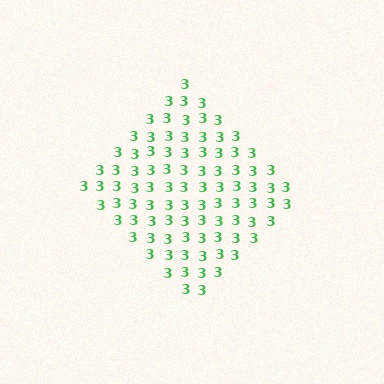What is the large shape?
The large shape is a diamond.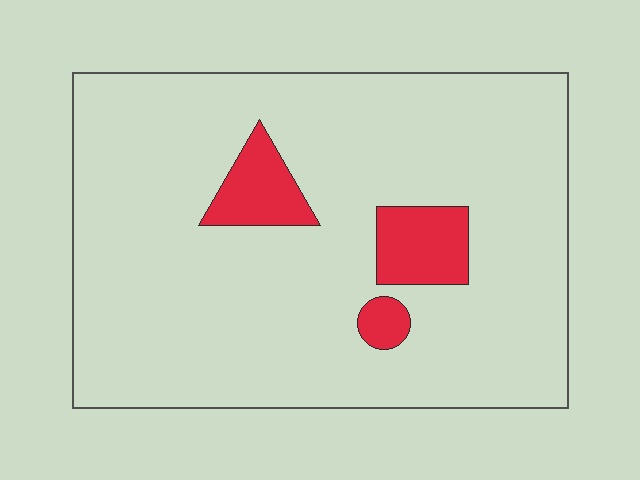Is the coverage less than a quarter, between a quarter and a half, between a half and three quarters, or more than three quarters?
Less than a quarter.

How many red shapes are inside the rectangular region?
3.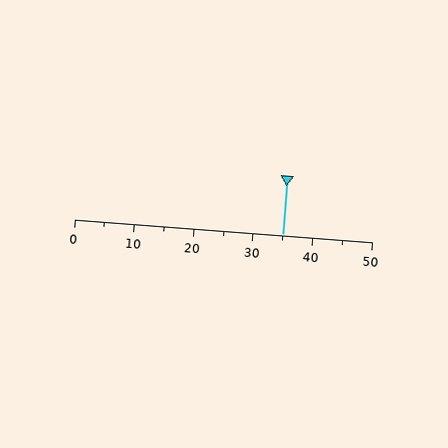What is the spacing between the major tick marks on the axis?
The major ticks are spaced 10 apart.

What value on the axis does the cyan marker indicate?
The marker indicates approximately 35.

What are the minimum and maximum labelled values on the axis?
The axis runs from 0 to 50.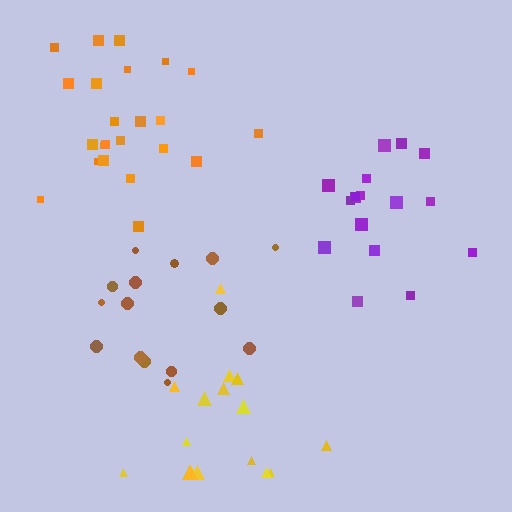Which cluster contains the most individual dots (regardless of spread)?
Orange (23).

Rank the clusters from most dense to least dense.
orange, brown, purple, yellow.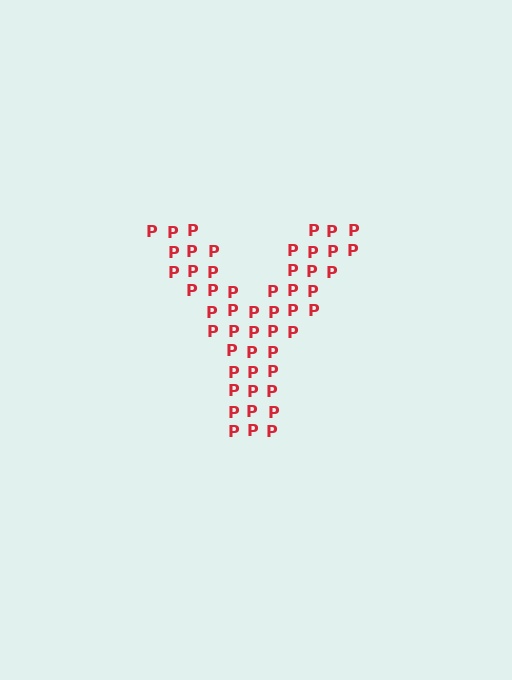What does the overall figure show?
The overall figure shows the letter Y.